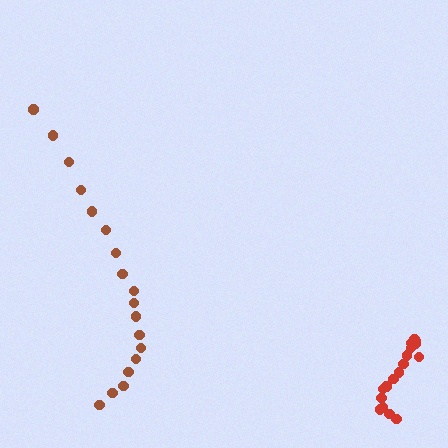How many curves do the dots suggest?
There are 2 distinct paths.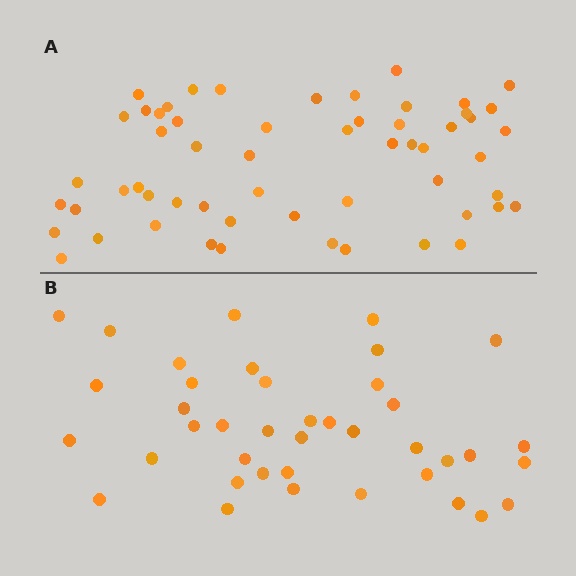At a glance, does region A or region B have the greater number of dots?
Region A (the top region) has more dots.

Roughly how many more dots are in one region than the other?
Region A has approximately 15 more dots than region B.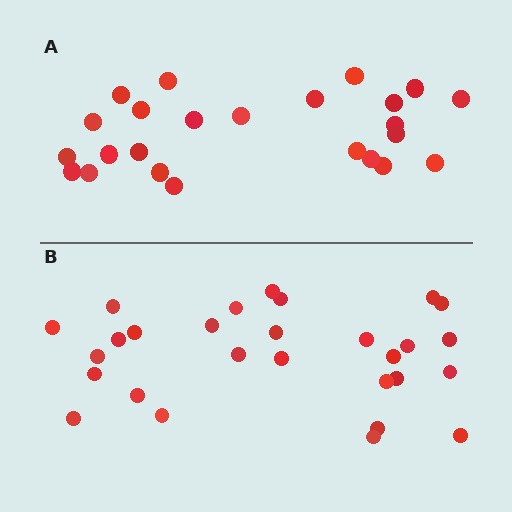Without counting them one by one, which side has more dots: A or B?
Region B (the bottom region) has more dots.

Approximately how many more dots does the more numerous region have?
Region B has about 4 more dots than region A.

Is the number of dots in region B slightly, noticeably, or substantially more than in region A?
Region B has only slightly more — the two regions are fairly close. The ratio is roughly 1.2 to 1.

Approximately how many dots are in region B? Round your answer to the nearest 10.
About 30 dots. (The exact count is 28, which rounds to 30.)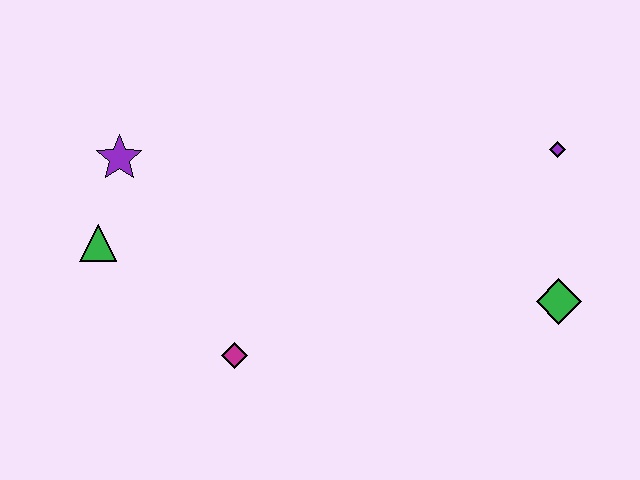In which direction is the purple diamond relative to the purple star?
The purple diamond is to the right of the purple star.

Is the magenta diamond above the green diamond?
No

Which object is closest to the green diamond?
The purple diamond is closest to the green diamond.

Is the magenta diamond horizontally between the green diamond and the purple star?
Yes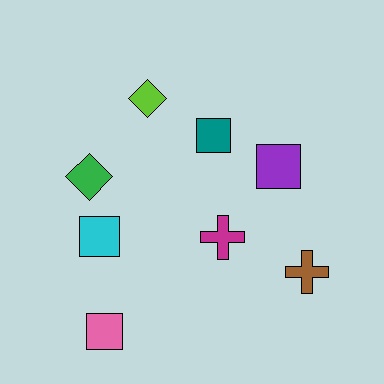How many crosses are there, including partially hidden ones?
There are 2 crosses.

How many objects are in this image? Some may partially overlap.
There are 8 objects.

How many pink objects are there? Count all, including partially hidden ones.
There is 1 pink object.